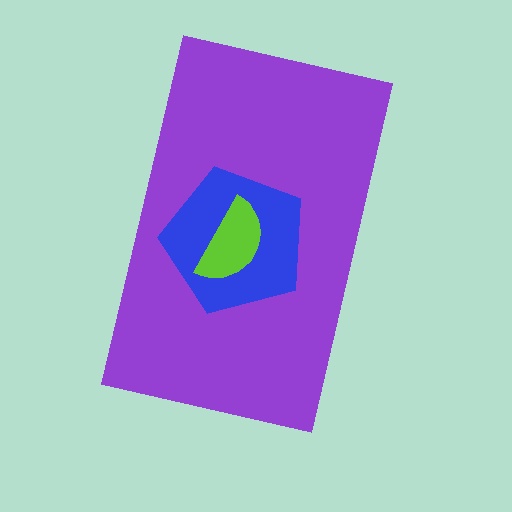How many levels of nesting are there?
3.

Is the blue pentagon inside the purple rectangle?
Yes.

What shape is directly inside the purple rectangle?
The blue pentagon.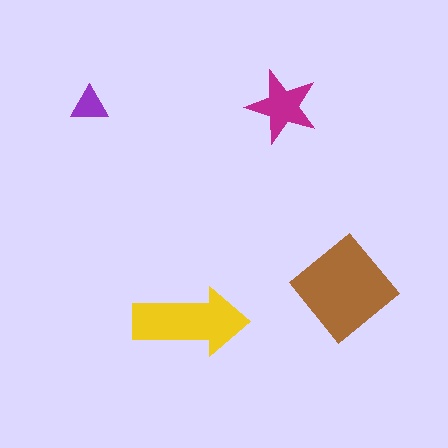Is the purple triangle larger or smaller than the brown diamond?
Smaller.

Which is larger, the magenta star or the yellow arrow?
The yellow arrow.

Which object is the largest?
The brown diamond.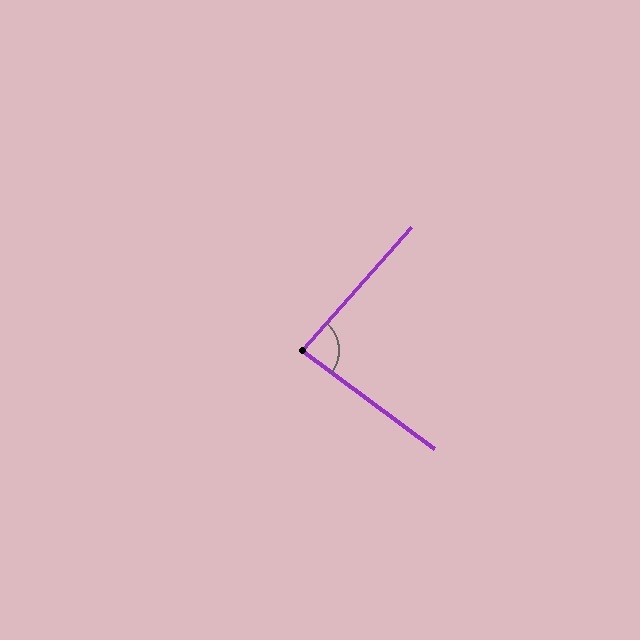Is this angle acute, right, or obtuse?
It is approximately a right angle.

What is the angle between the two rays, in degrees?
Approximately 85 degrees.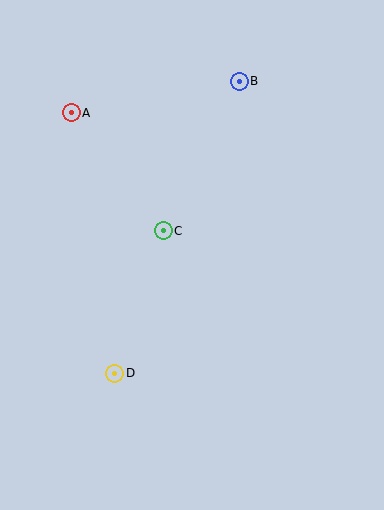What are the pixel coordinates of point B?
Point B is at (239, 81).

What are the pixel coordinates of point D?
Point D is at (115, 373).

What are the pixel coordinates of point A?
Point A is at (71, 113).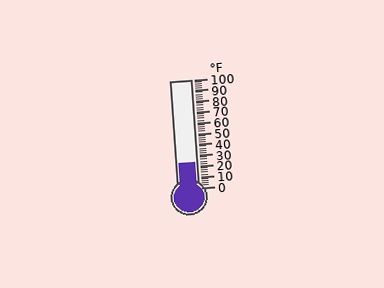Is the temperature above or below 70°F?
The temperature is below 70°F.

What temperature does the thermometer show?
The thermometer shows approximately 24°F.